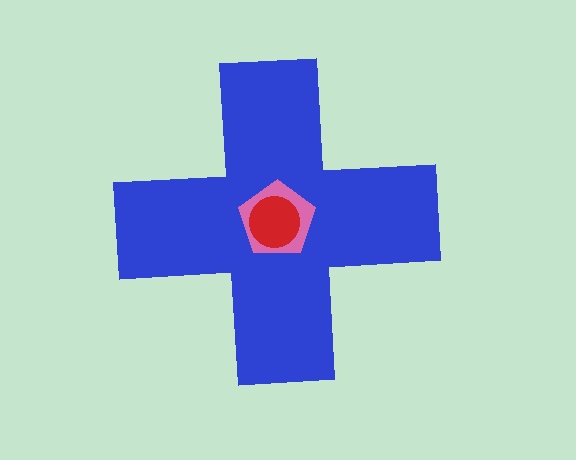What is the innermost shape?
The red circle.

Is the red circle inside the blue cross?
Yes.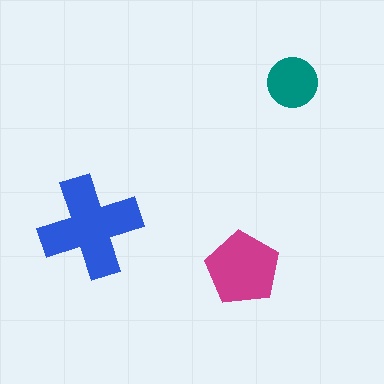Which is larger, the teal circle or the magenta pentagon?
The magenta pentagon.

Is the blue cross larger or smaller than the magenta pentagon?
Larger.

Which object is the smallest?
The teal circle.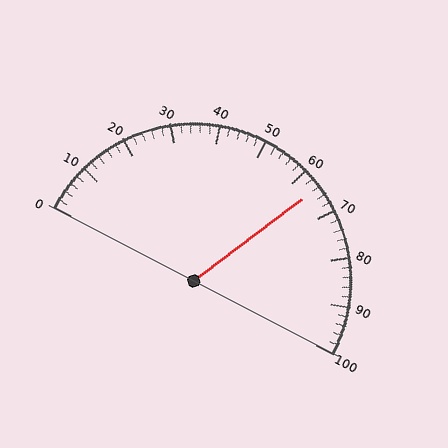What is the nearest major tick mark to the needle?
The nearest major tick mark is 60.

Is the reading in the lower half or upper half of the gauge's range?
The reading is in the upper half of the range (0 to 100).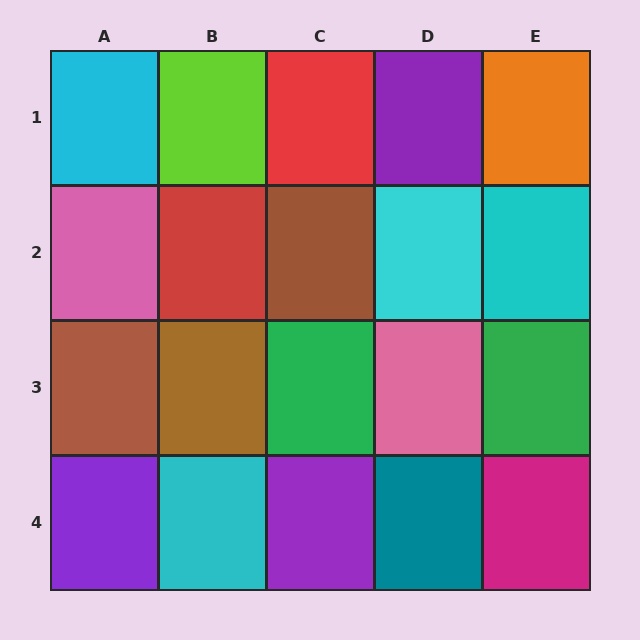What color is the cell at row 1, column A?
Cyan.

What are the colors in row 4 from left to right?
Purple, cyan, purple, teal, magenta.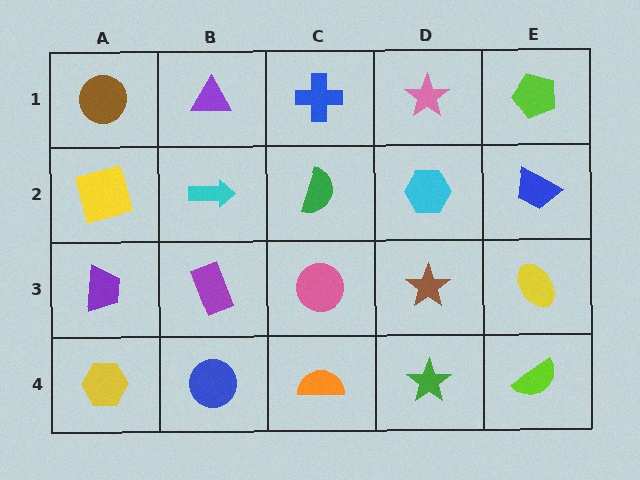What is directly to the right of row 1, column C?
A pink star.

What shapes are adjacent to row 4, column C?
A pink circle (row 3, column C), a blue circle (row 4, column B), a green star (row 4, column D).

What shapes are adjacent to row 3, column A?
A yellow square (row 2, column A), a yellow hexagon (row 4, column A), a purple rectangle (row 3, column B).